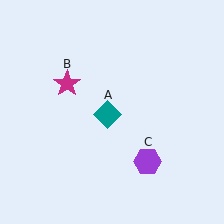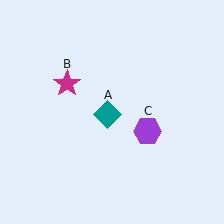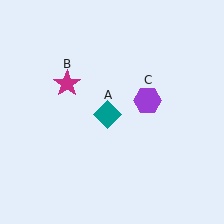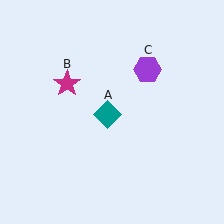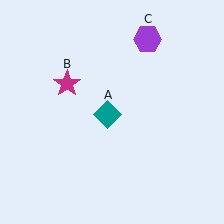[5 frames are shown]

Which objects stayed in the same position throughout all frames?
Teal diamond (object A) and magenta star (object B) remained stationary.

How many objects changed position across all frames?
1 object changed position: purple hexagon (object C).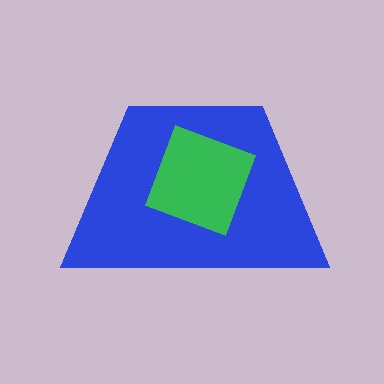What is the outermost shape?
The blue trapezoid.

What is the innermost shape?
The green square.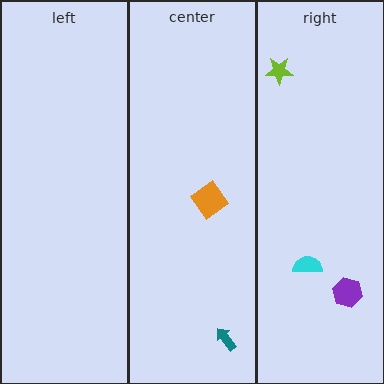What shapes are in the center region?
The teal arrow, the orange diamond.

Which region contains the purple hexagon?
The right region.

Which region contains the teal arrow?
The center region.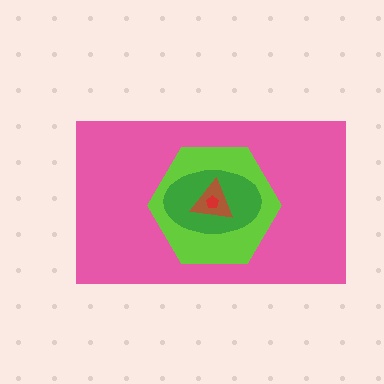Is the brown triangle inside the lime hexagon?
Yes.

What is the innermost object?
The red pentagon.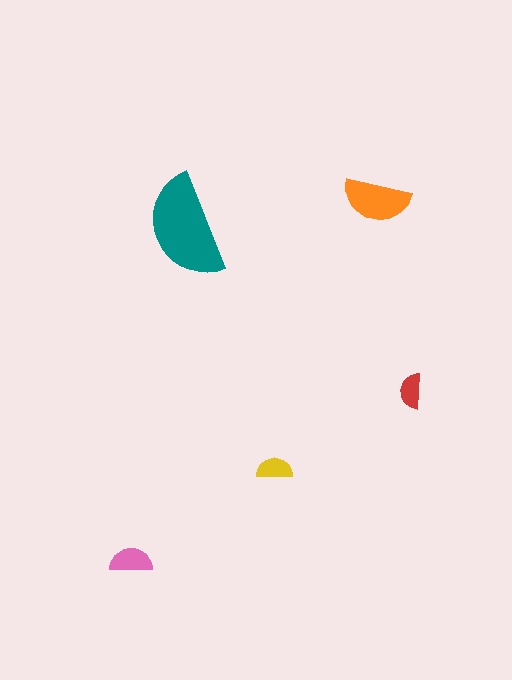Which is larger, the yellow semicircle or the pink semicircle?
The pink one.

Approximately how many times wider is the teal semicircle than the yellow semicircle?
About 3 times wider.